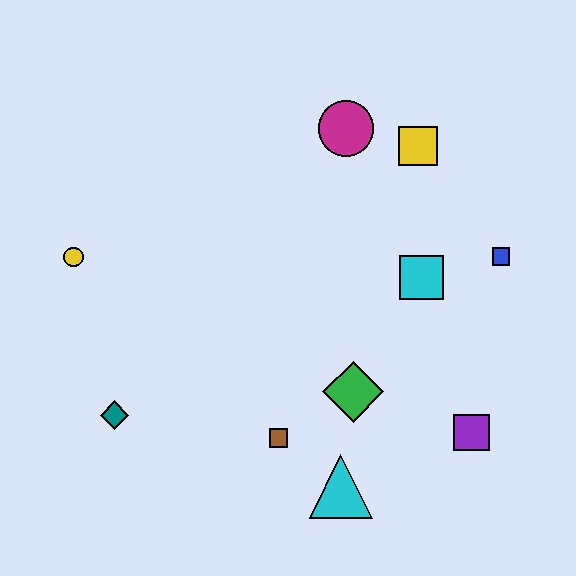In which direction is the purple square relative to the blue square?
The purple square is below the blue square.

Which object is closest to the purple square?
The green diamond is closest to the purple square.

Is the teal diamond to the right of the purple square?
No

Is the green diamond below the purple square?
No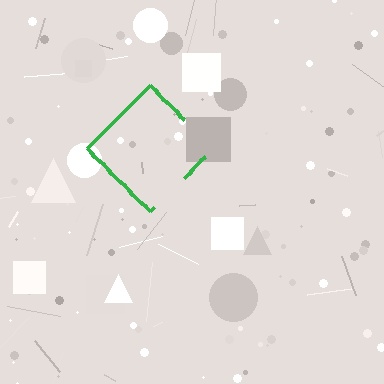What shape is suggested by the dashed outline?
The dashed outline suggests a diamond.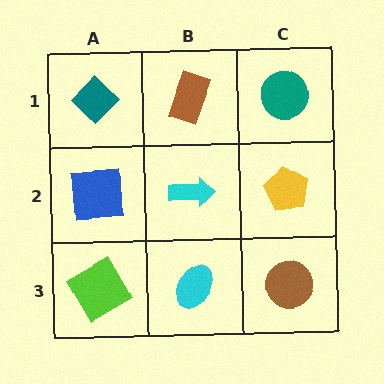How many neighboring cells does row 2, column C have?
3.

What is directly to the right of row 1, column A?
A brown rectangle.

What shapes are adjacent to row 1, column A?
A blue square (row 2, column A), a brown rectangle (row 1, column B).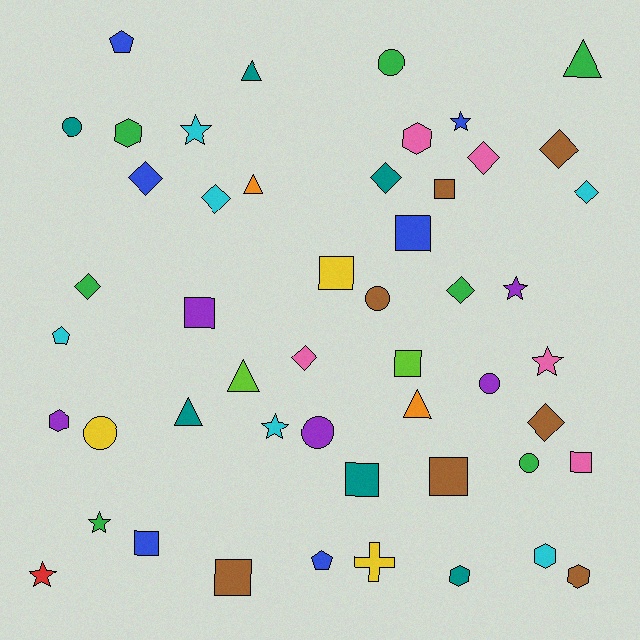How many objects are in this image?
There are 50 objects.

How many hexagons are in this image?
There are 6 hexagons.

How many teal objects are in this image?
There are 6 teal objects.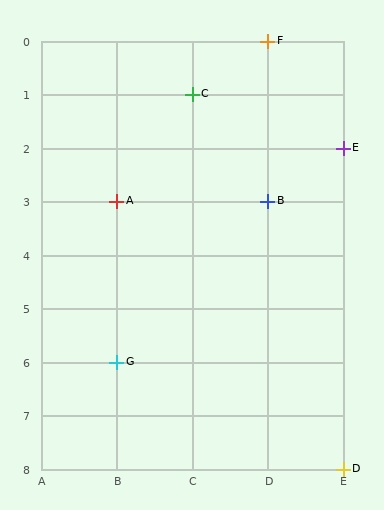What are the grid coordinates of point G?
Point G is at grid coordinates (B, 6).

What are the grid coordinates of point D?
Point D is at grid coordinates (E, 8).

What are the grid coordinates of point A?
Point A is at grid coordinates (B, 3).